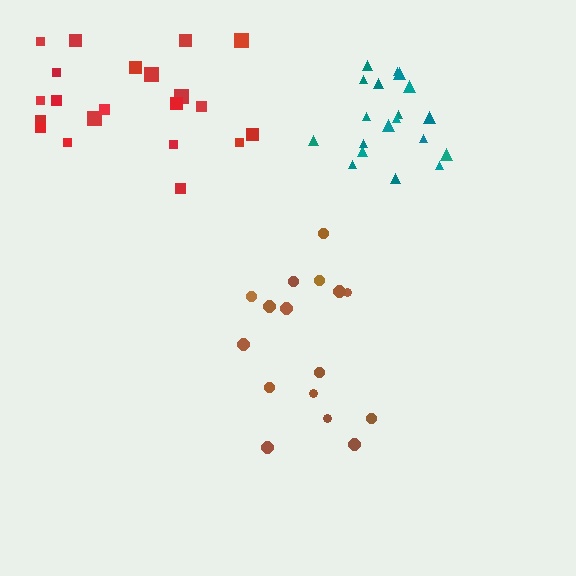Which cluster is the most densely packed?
Teal.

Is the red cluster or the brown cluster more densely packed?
Red.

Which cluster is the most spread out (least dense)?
Brown.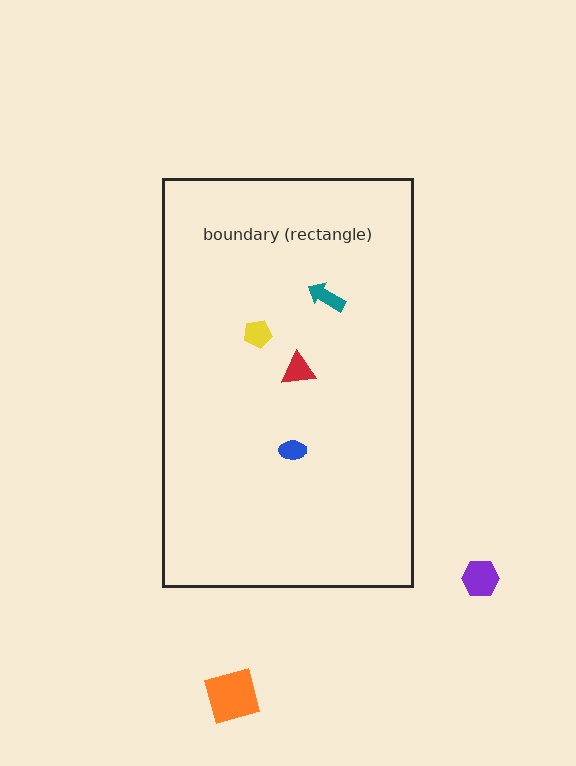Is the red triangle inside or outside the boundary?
Inside.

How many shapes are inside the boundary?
4 inside, 2 outside.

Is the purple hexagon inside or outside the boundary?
Outside.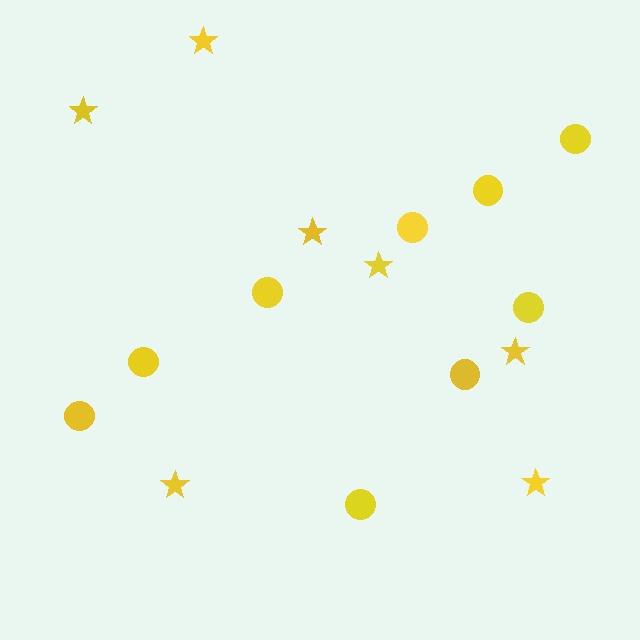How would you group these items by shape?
There are 2 groups: one group of stars (7) and one group of circles (9).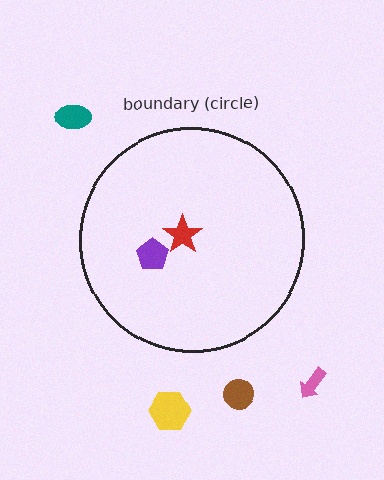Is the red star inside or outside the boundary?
Inside.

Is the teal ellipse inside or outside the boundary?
Outside.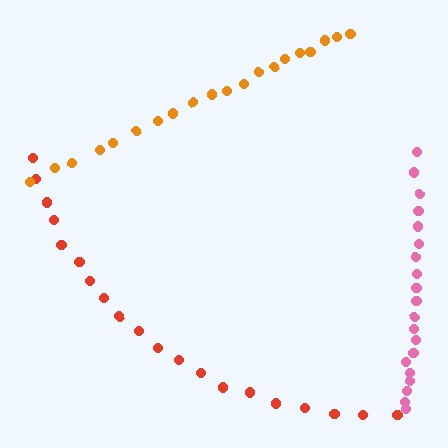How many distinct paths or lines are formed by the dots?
There are 3 distinct paths.